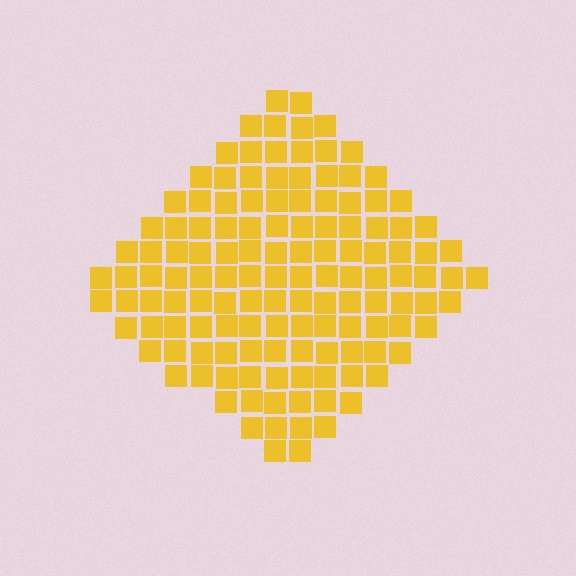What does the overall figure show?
The overall figure shows a diamond.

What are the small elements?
The small elements are squares.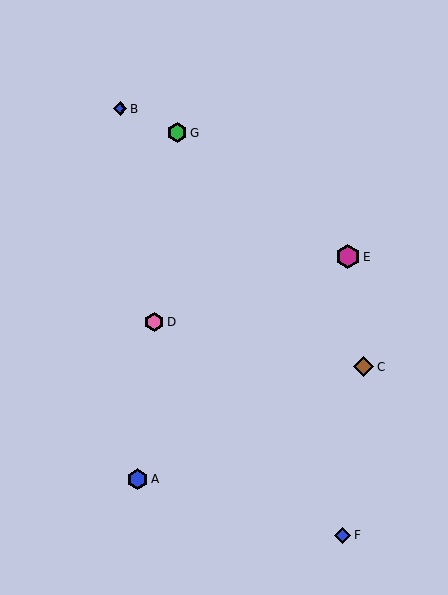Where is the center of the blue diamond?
The center of the blue diamond is at (343, 535).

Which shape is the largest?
The magenta hexagon (labeled E) is the largest.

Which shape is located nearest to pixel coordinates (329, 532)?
The blue diamond (labeled F) at (343, 535) is nearest to that location.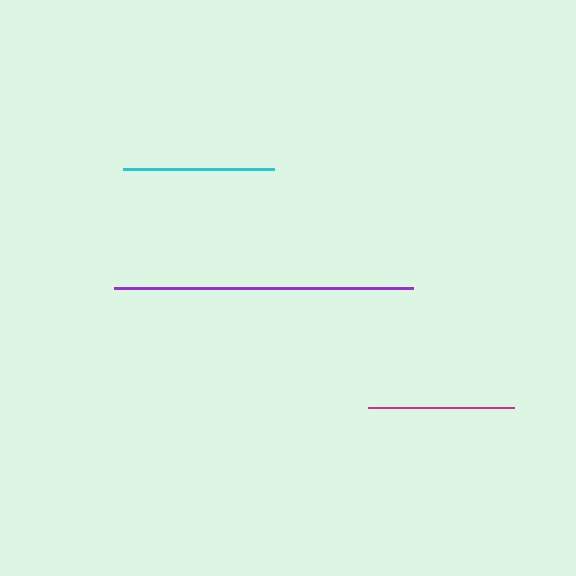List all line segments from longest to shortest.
From longest to shortest: purple, cyan, magenta.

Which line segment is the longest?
The purple line is the longest at approximately 299 pixels.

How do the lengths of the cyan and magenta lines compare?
The cyan and magenta lines are approximately the same length.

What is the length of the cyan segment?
The cyan segment is approximately 151 pixels long.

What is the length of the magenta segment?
The magenta segment is approximately 147 pixels long.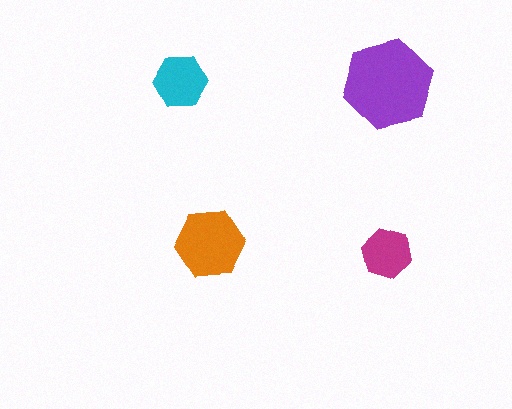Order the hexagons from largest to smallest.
the purple one, the orange one, the cyan one, the magenta one.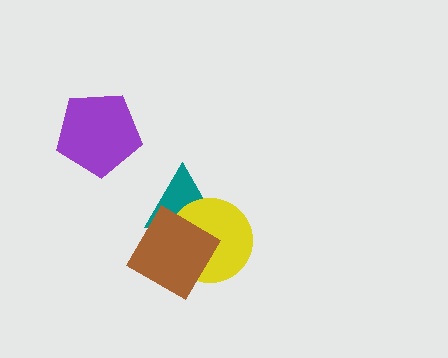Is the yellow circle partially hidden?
Yes, it is partially covered by another shape.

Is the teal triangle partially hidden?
Yes, it is partially covered by another shape.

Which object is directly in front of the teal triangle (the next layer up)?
The yellow circle is directly in front of the teal triangle.